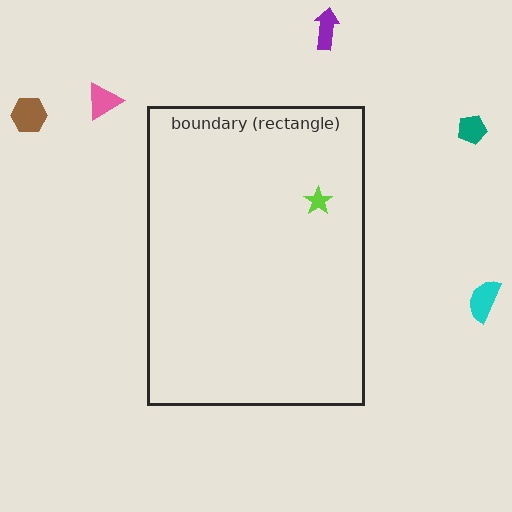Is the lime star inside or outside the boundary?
Inside.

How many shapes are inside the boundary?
1 inside, 5 outside.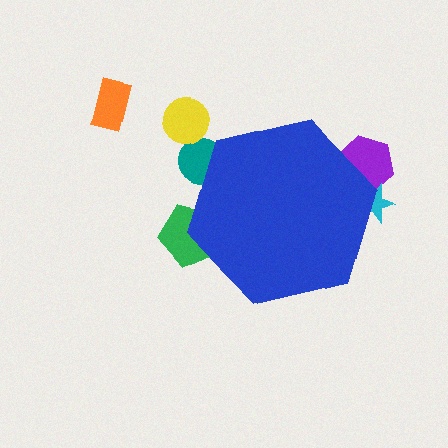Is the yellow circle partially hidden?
No, the yellow circle is fully visible.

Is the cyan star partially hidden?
Yes, the cyan star is partially hidden behind the blue hexagon.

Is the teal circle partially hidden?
Yes, the teal circle is partially hidden behind the blue hexagon.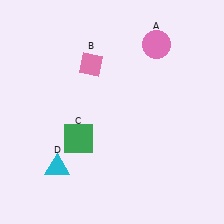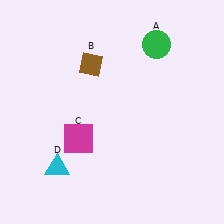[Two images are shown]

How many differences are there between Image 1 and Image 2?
There are 3 differences between the two images.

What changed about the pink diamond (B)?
In Image 1, B is pink. In Image 2, it changed to brown.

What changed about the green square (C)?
In Image 1, C is green. In Image 2, it changed to magenta.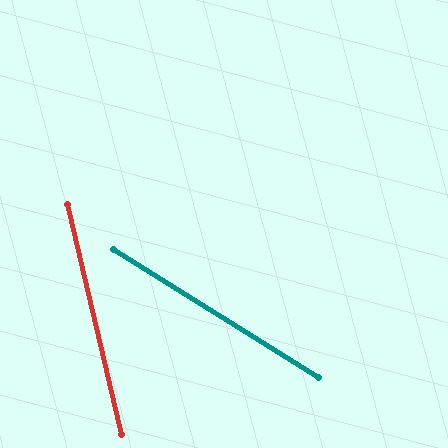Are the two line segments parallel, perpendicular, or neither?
Neither parallel nor perpendicular — they differ by about 45°.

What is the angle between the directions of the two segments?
Approximately 45 degrees.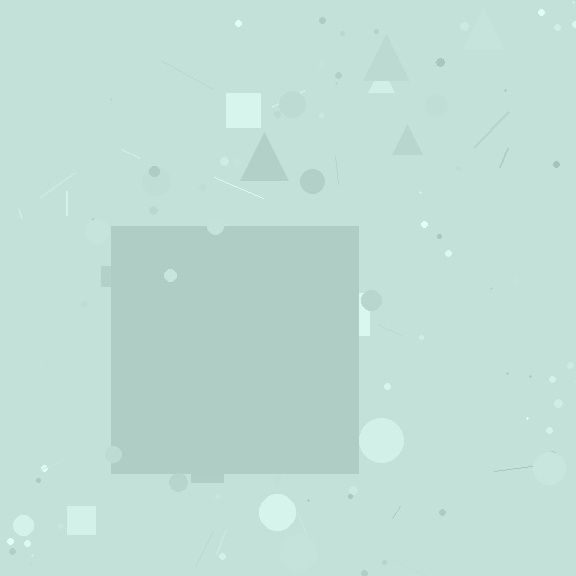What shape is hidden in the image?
A square is hidden in the image.